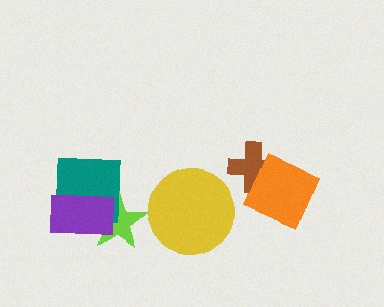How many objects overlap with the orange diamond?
1 object overlaps with the orange diamond.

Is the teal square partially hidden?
Yes, it is partially covered by another shape.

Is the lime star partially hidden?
Yes, it is partially covered by another shape.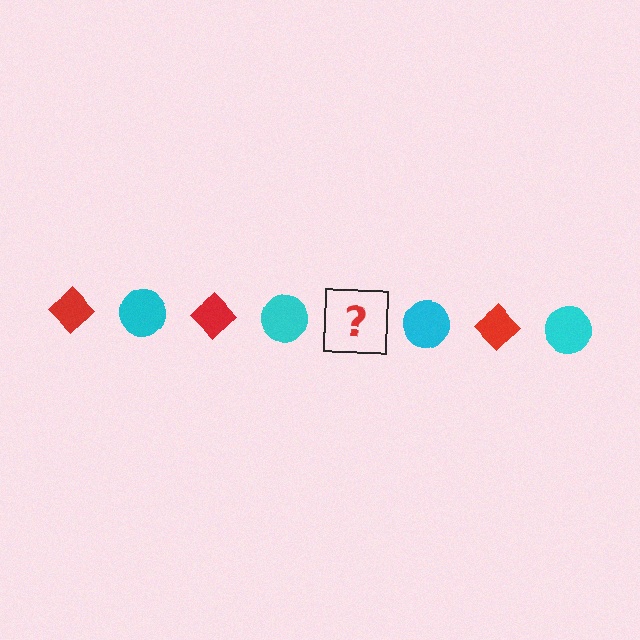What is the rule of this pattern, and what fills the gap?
The rule is that the pattern alternates between red diamond and cyan circle. The gap should be filled with a red diamond.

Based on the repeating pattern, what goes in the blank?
The blank should be a red diamond.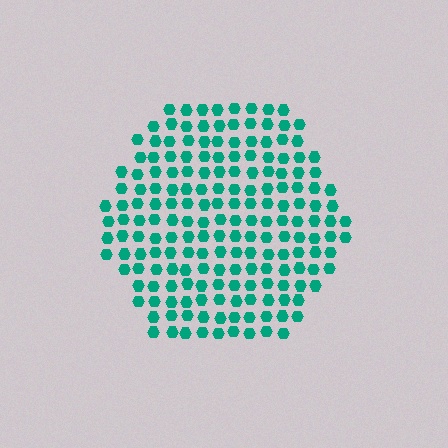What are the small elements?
The small elements are hexagons.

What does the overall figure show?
The overall figure shows a hexagon.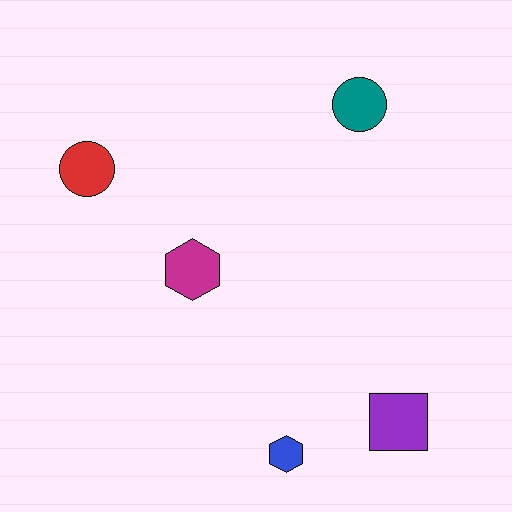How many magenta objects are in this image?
There is 1 magenta object.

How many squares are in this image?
There is 1 square.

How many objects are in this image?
There are 5 objects.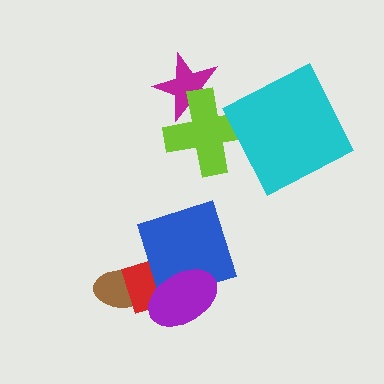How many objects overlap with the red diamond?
3 objects overlap with the red diamond.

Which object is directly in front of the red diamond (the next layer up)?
The blue square is directly in front of the red diamond.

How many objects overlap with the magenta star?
1 object overlaps with the magenta star.